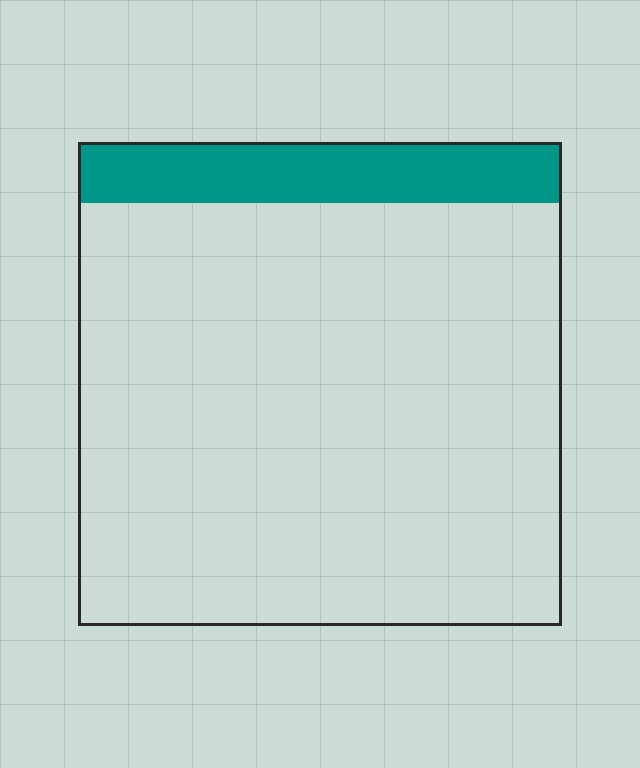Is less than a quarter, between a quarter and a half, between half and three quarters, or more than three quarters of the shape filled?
Less than a quarter.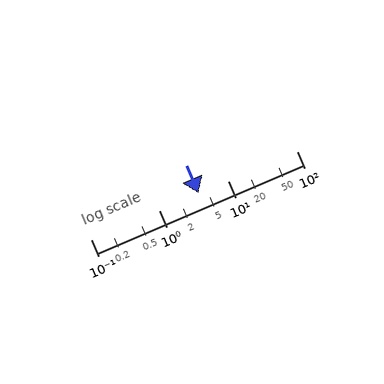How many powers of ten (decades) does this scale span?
The scale spans 3 decades, from 0.1 to 100.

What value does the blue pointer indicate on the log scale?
The pointer indicates approximately 3.7.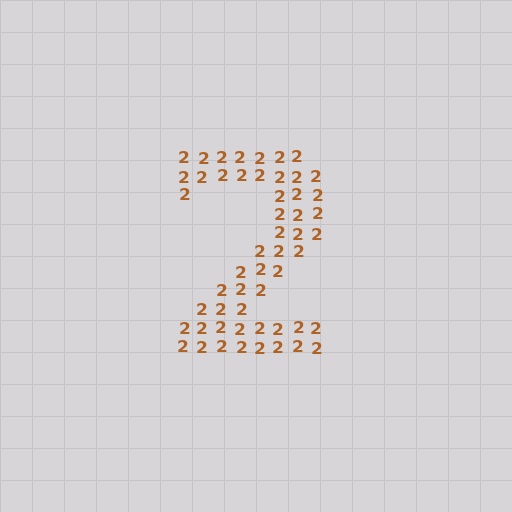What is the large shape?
The large shape is the digit 2.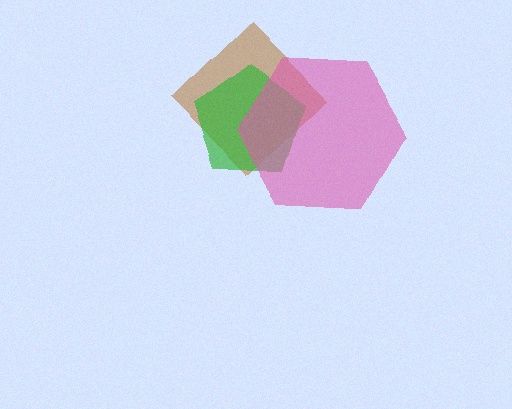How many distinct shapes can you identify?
There are 3 distinct shapes: a brown diamond, a green pentagon, a pink hexagon.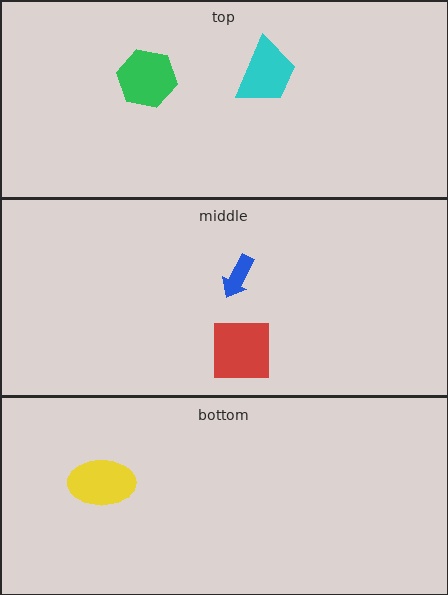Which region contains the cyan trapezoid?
The top region.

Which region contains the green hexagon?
The top region.